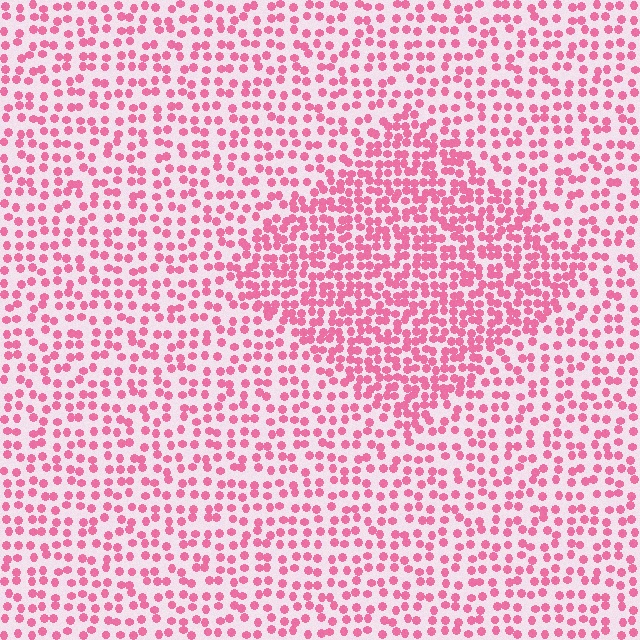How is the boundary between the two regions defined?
The boundary is defined by a change in element density (approximately 1.8x ratio). All elements are the same color, size, and shape.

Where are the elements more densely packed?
The elements are more densely packed inside the diamond boundary.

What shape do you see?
I see a diamond.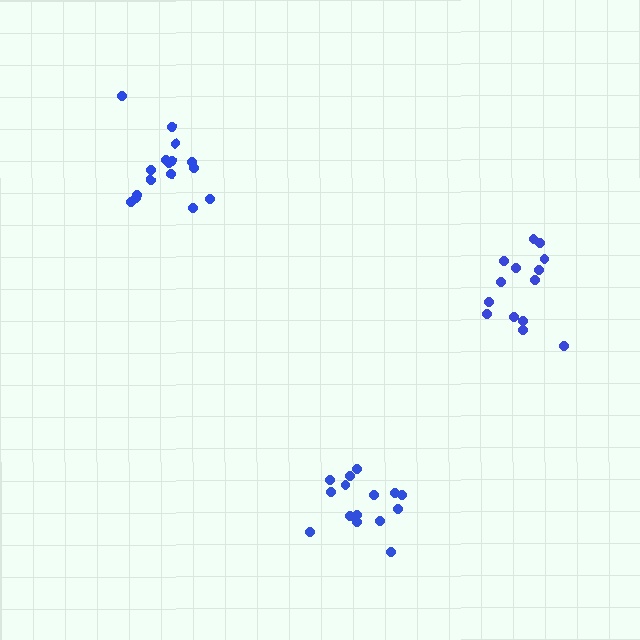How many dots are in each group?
Group 1: 17 dots, Group 2: 15 dots, Group 3: 14 dots (46 total).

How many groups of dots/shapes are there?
There are 3 groups.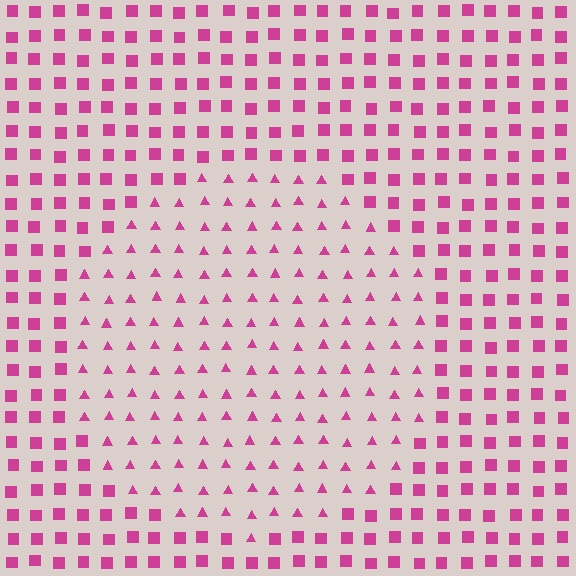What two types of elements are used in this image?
The image uses triangles inside the circle region and squares outside it.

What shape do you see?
I see a circle.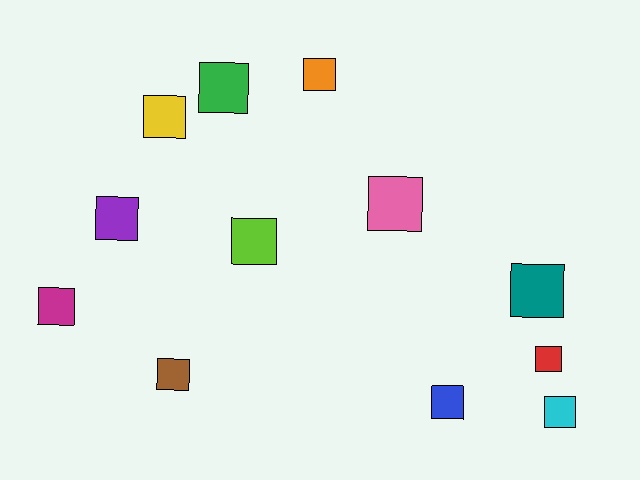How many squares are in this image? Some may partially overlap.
There are 12 squares.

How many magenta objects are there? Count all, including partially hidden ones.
There is 1 magenta object.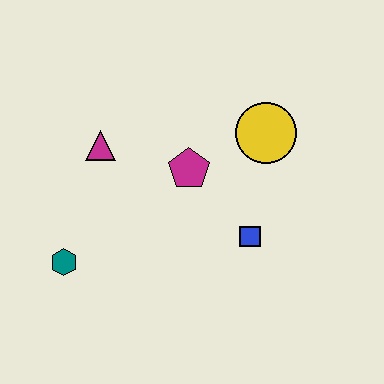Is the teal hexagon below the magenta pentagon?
Yes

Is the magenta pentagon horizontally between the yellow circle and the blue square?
No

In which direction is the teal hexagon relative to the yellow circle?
The teal hexagon is to the left of the yellow circle.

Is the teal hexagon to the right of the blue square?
No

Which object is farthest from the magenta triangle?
The blue square is farthest from the magenta triangle.